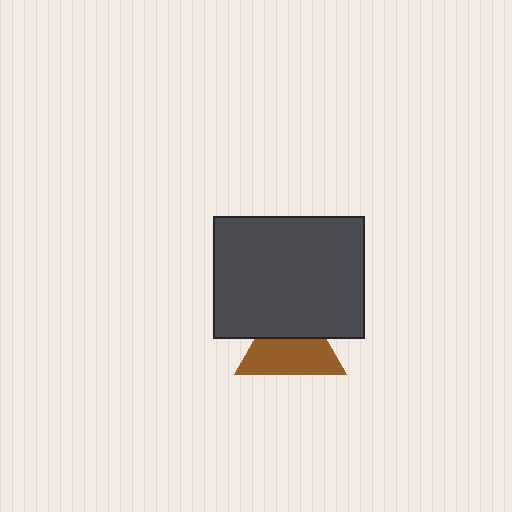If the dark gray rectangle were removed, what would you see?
You would see the complete brown triangle.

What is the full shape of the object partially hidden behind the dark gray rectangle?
The partially hidden object is a brown triangle.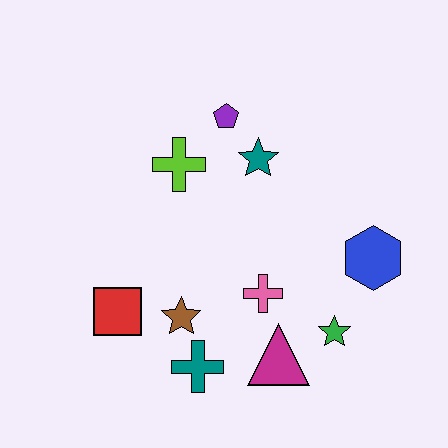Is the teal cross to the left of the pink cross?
Yes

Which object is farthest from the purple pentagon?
The teal cross is farthest from the purple pentagon.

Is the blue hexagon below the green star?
No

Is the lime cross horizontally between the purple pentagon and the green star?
No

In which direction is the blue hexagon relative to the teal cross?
The blue hexagon is to the right of the teal cross.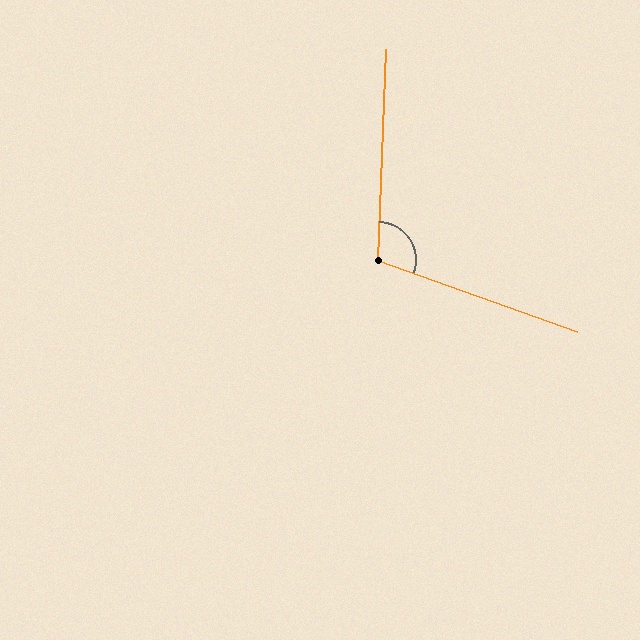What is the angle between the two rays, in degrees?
Approximately 108 degrees.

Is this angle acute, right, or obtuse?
It is obtuse.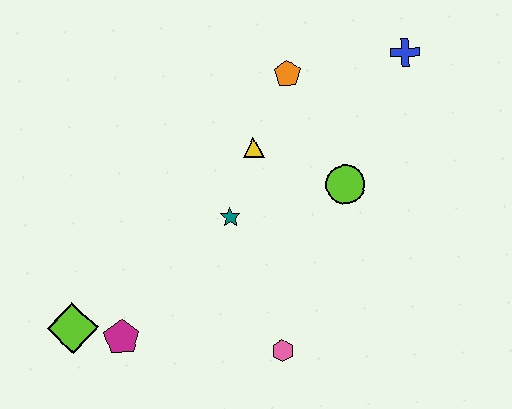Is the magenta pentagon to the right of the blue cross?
No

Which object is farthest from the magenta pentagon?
The blue cross is farthest from the magenta pentagon.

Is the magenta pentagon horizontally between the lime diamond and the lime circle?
Yes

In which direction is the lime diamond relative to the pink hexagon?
The lime diamond is to the left of the pink hexagon.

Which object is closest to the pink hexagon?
The teal star is closest to the pink hexagon.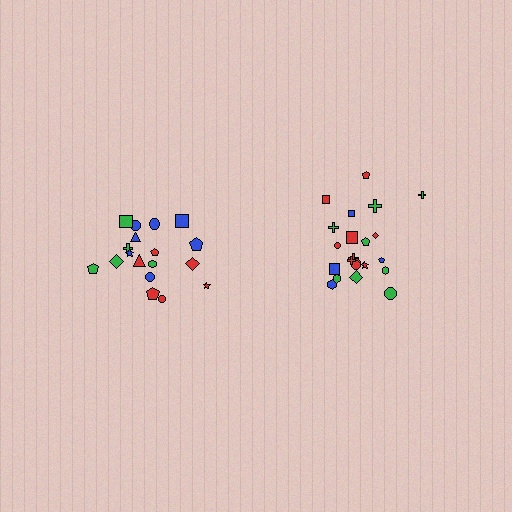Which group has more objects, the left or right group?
The right group.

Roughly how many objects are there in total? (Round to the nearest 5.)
Roughly 40 objects in total.